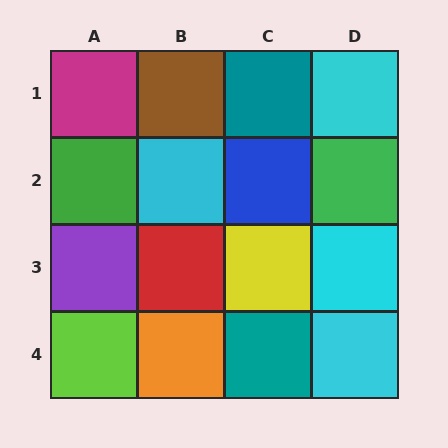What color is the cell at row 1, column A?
Magenta.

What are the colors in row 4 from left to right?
Lime, orange, teal, cyan.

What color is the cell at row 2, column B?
Cyan.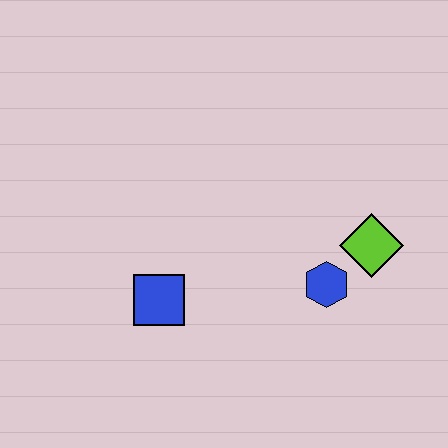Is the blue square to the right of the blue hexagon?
No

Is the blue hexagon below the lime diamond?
Yes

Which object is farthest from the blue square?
The lime diamond is farthest from the blue square.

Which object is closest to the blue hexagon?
The lime diamond is closest to the blue hexagon.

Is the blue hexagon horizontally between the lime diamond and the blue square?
Yes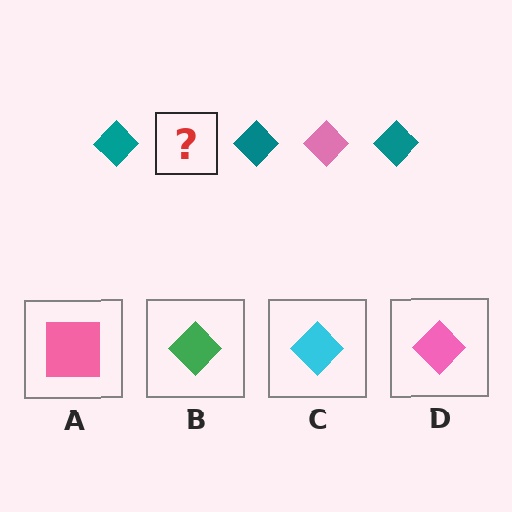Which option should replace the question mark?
Option D.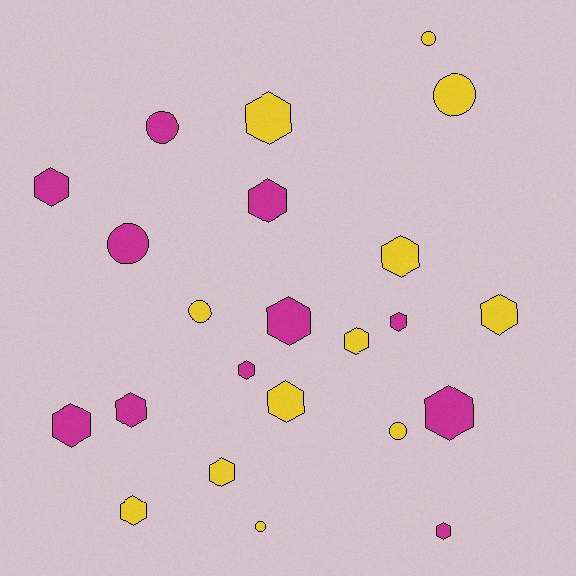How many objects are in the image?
There are 23 objects.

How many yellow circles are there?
There are 5 yellow circles.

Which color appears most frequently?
Yellow, with 12 objects.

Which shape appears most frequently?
Hexagon, with 16 objects.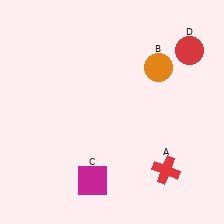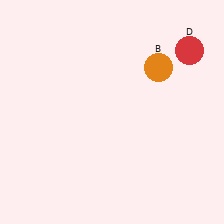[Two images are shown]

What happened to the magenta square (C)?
The magenta square (C) was removed in Image 2. It was in the bottom-left area of Image 1.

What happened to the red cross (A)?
The red cross (A) was removed in Image 2. It was in the bottom-right area of Image 1.